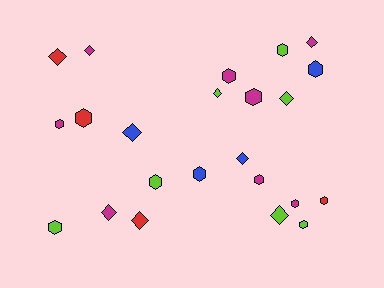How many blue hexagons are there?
There are 2 blue hexagons.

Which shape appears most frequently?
Hexagon, with 13 objects.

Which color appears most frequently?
Magenta, with 8 objects.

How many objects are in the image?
There are 23 objects.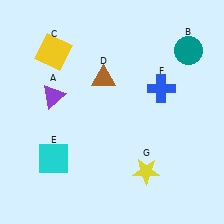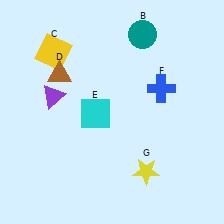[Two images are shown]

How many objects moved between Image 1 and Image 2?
3 objects moved between the two images.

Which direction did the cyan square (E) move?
The cyan square (E) moved up.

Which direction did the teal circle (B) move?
The teal circle (B) moved left.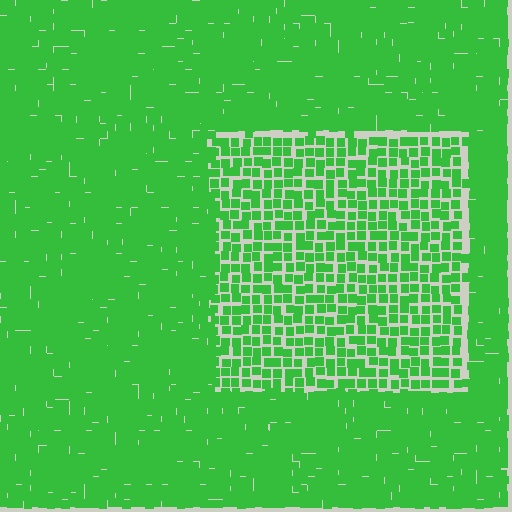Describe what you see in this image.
The image contains small green elements arranged at two different densities. A rectangle-shaped region is visible where the elements are less densely packed than the surrounding area.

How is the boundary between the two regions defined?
The boundary is defined by a change in element density (approximately 1.9x ratio). All elements are the same color, size, and shape.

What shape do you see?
I see a rectangle.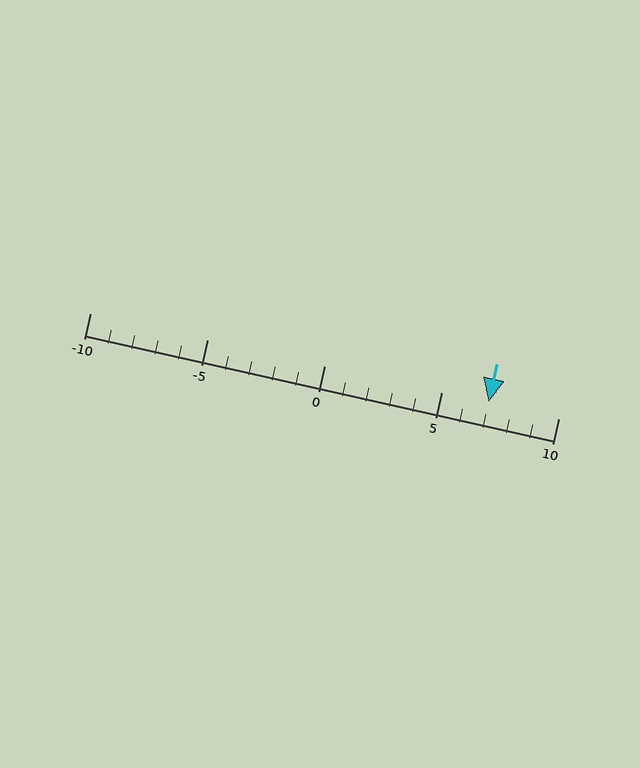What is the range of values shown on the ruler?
The ruler shows values from -10 to 10.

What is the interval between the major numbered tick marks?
The major tick marks are spaced 5 units apart.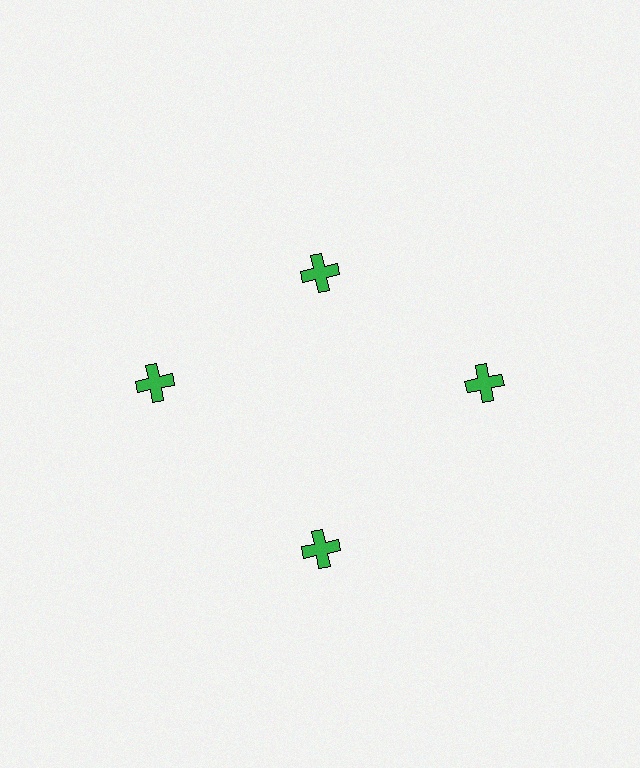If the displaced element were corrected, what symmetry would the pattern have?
It would have 4-fold rotational symmetry — the pattern would map onto itself every 90 degrees.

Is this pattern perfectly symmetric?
No. The 4 green crosses are arranged in a ring, but one element near the 12 o'clock position is pulled inward toward the center, breaking the 4-fold rotational symmetry.